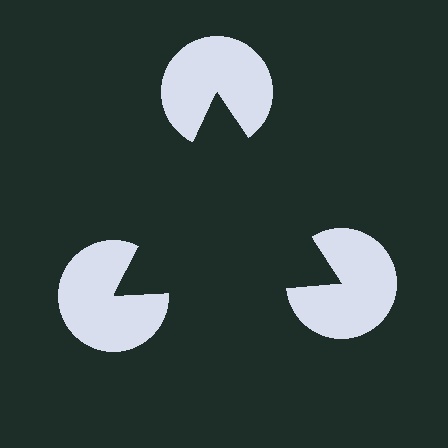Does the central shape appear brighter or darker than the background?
It typically appears slightly darker than the background, even though no actual brightness change is drawn.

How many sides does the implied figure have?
3 sides.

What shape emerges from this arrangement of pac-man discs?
An illusory triangle — its edges are inferred from the aligned wedge cuts in the pac-man discs, not physically drawn.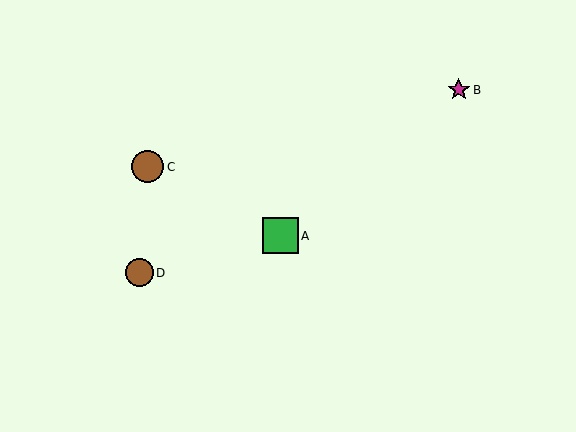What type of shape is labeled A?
Shape A is a green square.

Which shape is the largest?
The green square (labeled A) is the largest.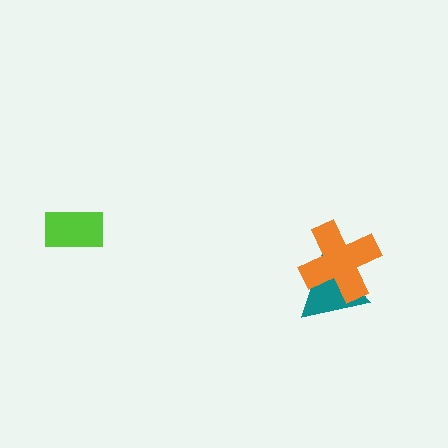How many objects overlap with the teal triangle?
1 object overlaps with the teal triangle.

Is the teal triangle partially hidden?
Yes, it is partially covered by another shape.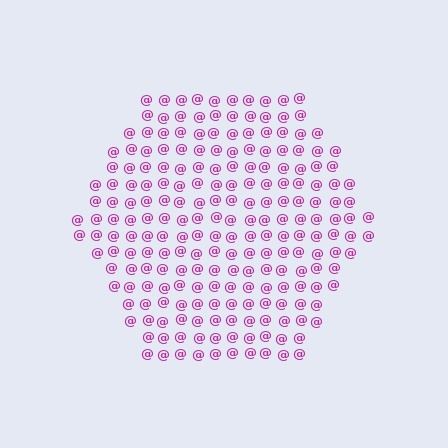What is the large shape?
The large shape is a hexagon.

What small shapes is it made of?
It is made of small at signs.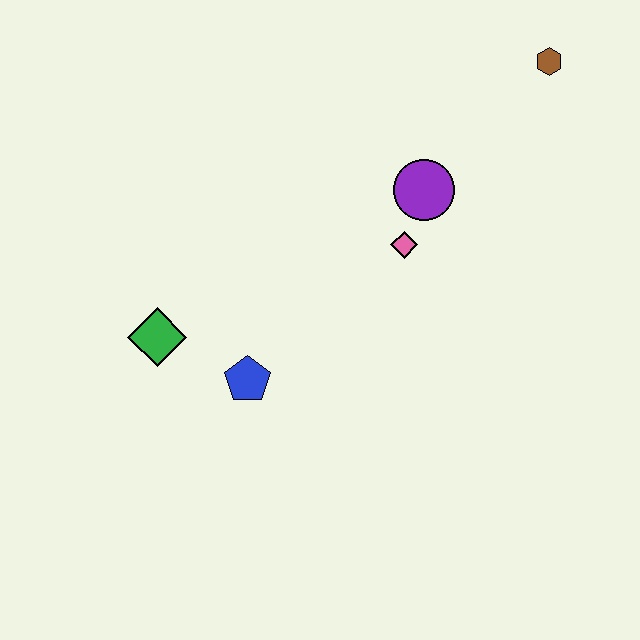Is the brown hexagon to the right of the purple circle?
Yes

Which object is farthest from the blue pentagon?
The brown hexagon is farthest from the blue pentagon.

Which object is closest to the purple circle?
The pink diamond is closest to the purple circle.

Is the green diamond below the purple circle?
Yes